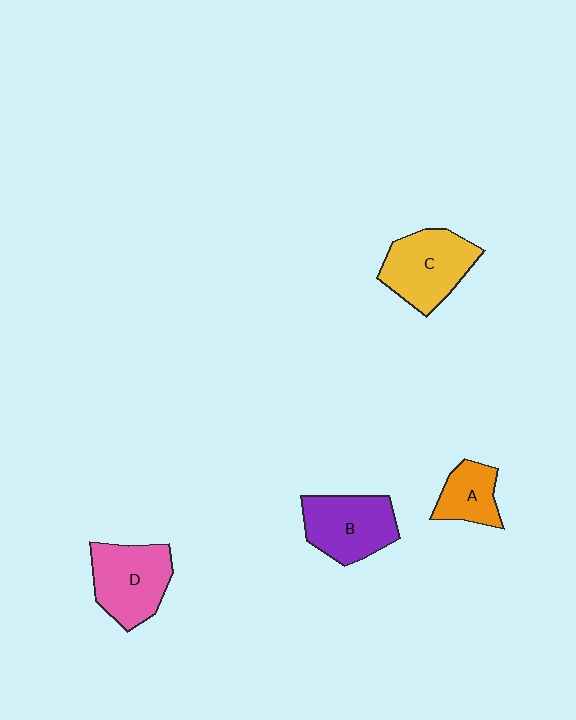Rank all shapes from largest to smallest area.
From largest to smallest: C (yellow), D (pink), B (purple), A (orange).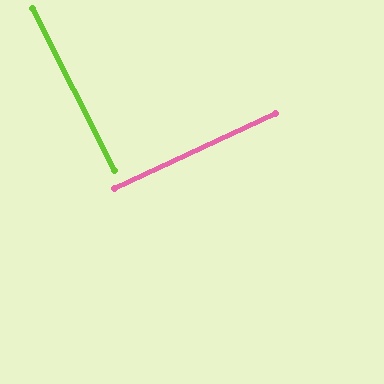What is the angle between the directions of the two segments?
Approximately 88 degrees.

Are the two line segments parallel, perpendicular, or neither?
Perpendicular — they meet at approximately 88°.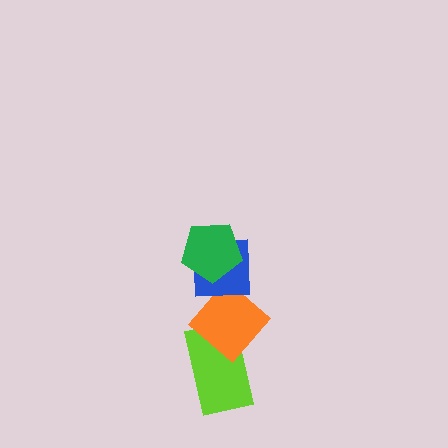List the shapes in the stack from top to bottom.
From top to bottom: the green pentagon, the blue square, the orange diamond, the lime rectangle.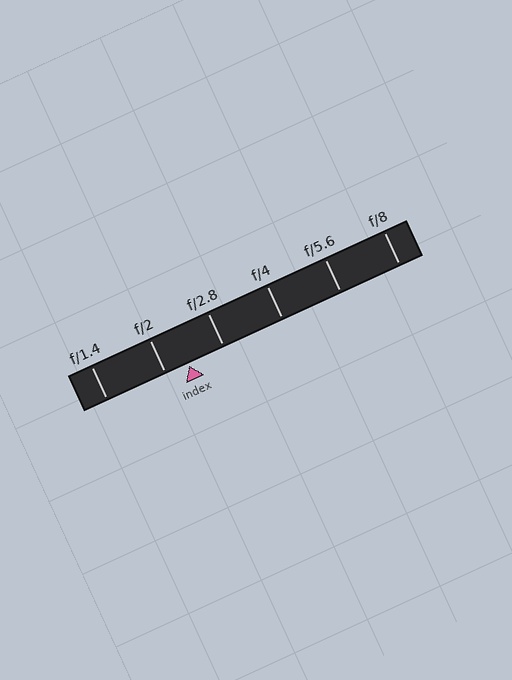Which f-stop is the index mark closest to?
The index mark is closest to f/2.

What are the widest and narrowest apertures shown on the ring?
The widest aperture shown is f/1.4 and the narrowest is f/8.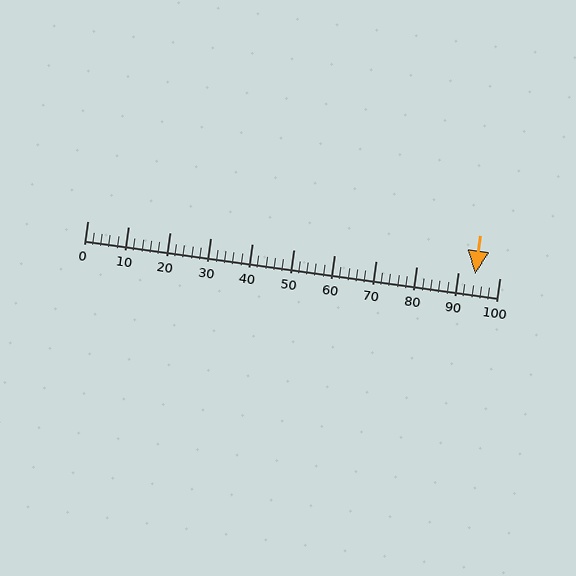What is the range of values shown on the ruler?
The ruler shows values from 0 to 100.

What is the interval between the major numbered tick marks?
The major tick marks are spaced 10 units apart.